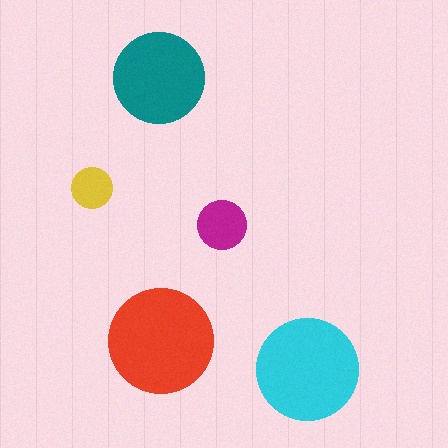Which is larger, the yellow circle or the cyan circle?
The cyan one.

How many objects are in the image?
There are 5 objects in the image.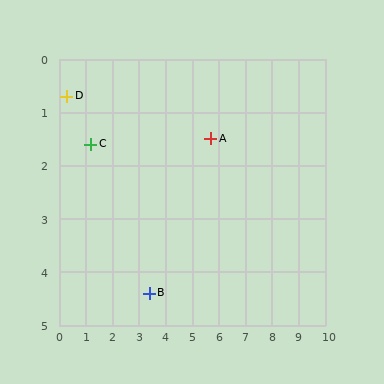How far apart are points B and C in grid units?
Points B and C are about 3.6 grid units apart.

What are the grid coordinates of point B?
Point B is at approximately (3.4, 4.4).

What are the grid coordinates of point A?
Point A is at approximately (5.7, 1.5).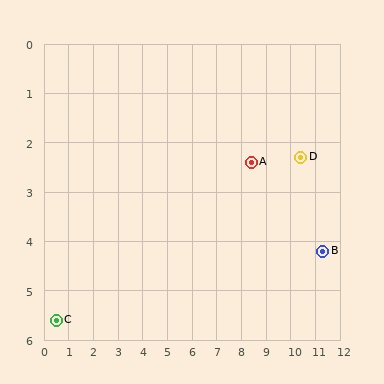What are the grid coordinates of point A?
Point A is at approximately (8.4, 2.4).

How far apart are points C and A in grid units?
Points C and A are about 8.5 grid units apart.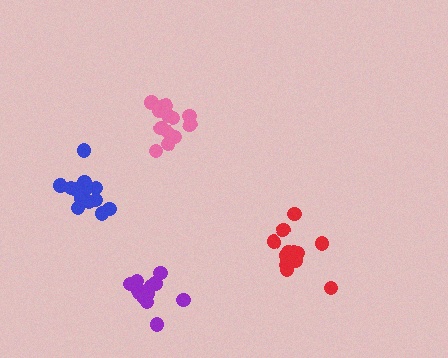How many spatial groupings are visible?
There are 4 spatial groupings.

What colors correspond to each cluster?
The clusters are colored: pink, red, blue, purple.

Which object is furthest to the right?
The red cluster is rightmost.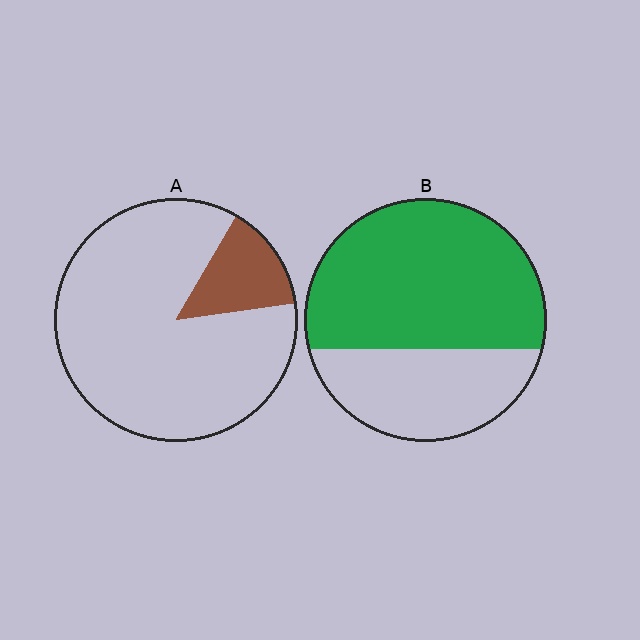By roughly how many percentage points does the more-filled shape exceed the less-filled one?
By roughly 50 percentage points (B over A).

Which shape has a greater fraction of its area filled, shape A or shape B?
Shape B.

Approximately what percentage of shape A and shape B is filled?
A is approximately 15% and B is approximately 65%.